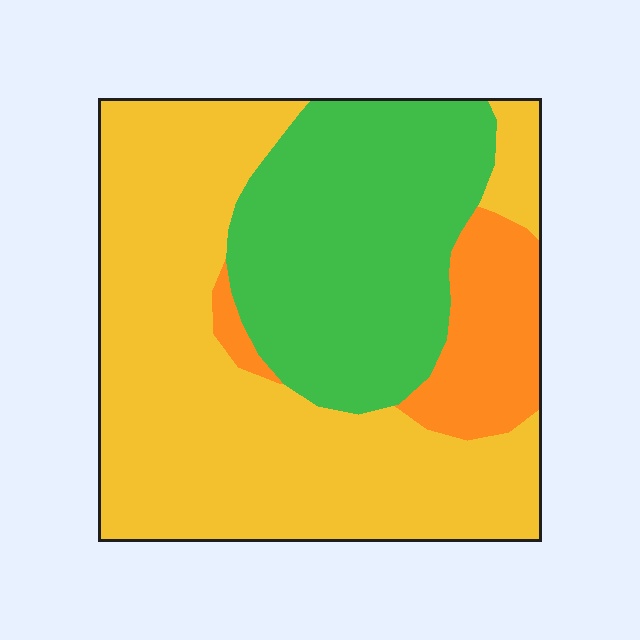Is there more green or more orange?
Green.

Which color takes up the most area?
Yellow, at roughly 55%.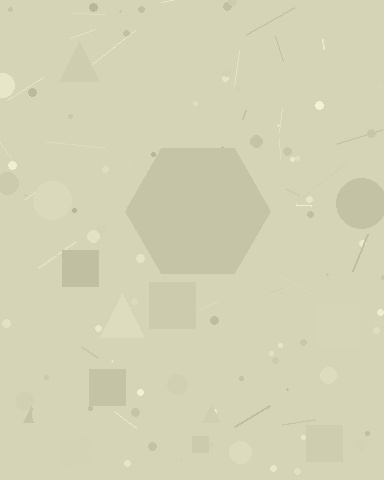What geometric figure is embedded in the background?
A hexagon is embedded in the background.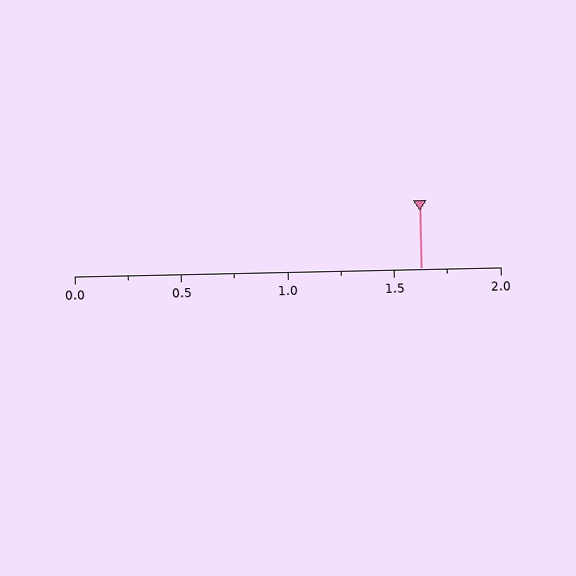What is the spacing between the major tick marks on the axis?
The major ticks are spaced 0.5 apart.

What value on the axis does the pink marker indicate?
The marker indicates approximately 1.62.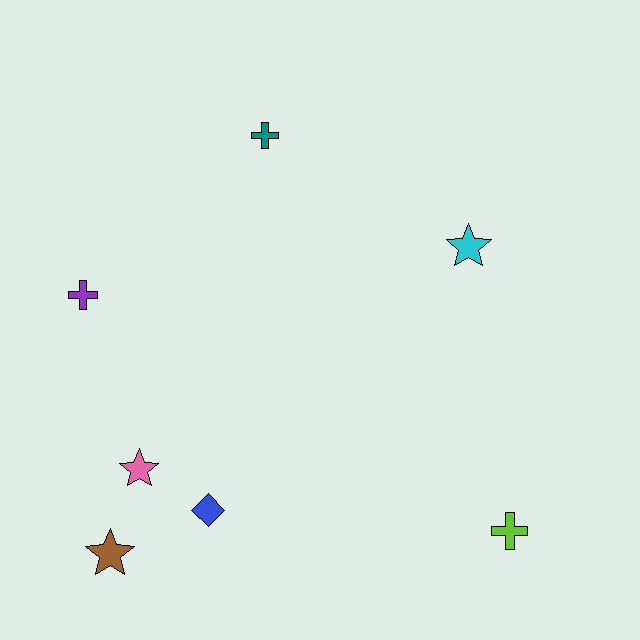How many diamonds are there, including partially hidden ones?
There is 1 diamond.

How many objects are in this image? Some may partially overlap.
There are 7 objects.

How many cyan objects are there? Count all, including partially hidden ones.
There is 1 cyan object.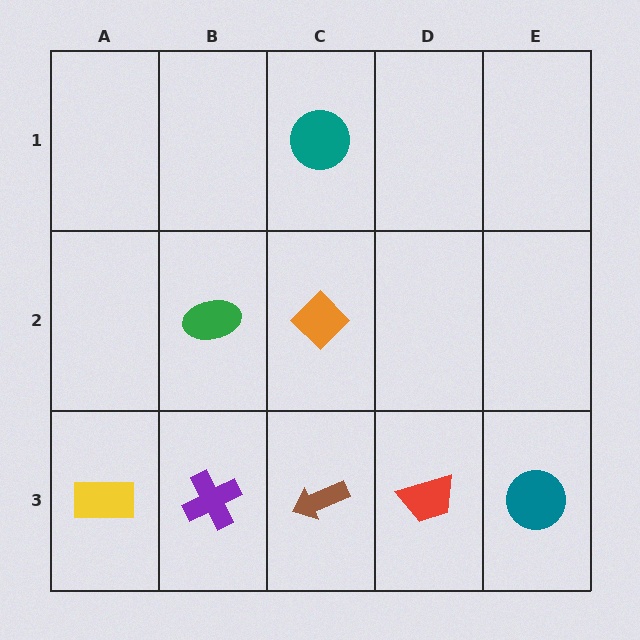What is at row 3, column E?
A teal circle.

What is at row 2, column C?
An orange diamond.